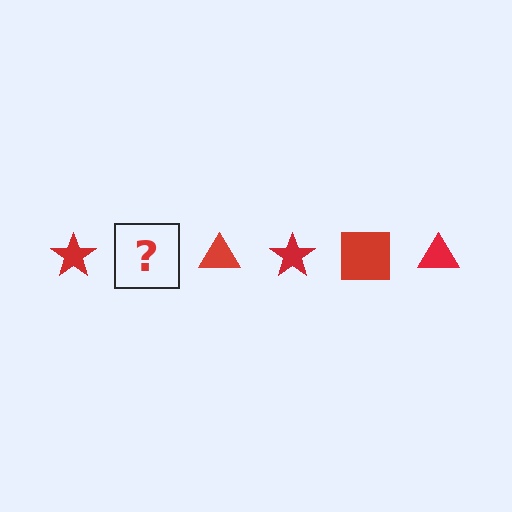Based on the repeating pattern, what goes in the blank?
The blank should be a red square.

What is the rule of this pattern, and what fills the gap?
The rule is that the pattern cycles through star, square, triangle shapes in red. The gap should be filled with a red square.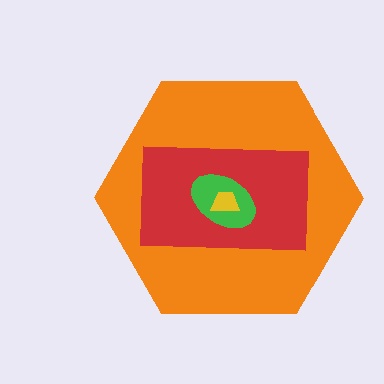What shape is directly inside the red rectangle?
The green ellipse.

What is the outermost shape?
The orange hexagon.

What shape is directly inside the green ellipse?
The yellow trapezoid.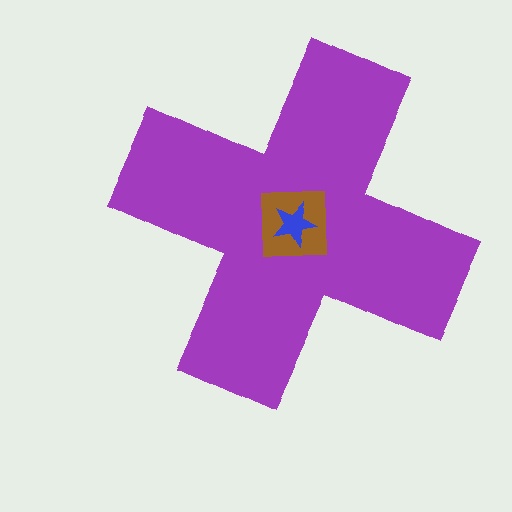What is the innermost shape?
The blue star.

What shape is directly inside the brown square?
The blue star.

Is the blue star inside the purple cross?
Yes.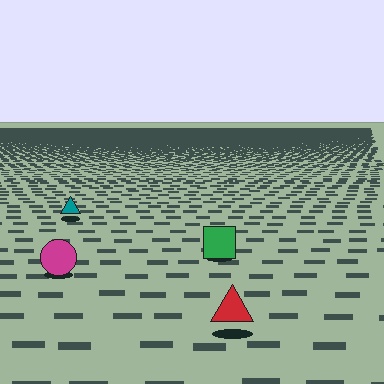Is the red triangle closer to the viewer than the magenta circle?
Yes. The red triangle is closer — you can tell from the texture gradient: the ground texture is coarser near it.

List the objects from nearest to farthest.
From nearest to farthest: the red triangle, the magenta circle, the green square, the teal triangle.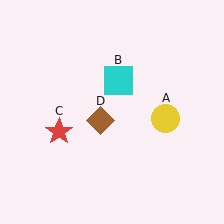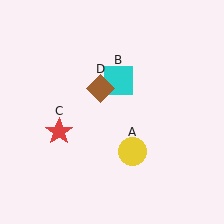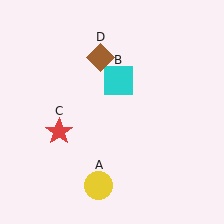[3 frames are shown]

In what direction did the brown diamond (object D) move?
The brown diamond (object D) moved up.